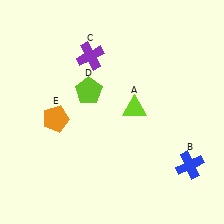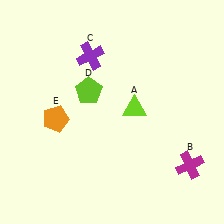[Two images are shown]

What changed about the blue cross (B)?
In Image 1, B is blue. In Image 2, it changed to magenta.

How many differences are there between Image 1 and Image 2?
There is 1 difference between the two images.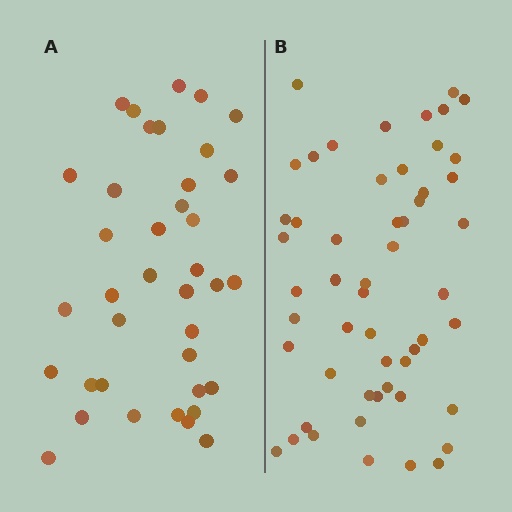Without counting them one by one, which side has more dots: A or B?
Region B (the right region) has more dots.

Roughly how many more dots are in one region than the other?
Region B has approximately 15 more dots than region A.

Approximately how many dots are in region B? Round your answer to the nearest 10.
About 50 dots. (The exact count is 53, which rounds to 50.)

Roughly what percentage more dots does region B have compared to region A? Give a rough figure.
About 40% more.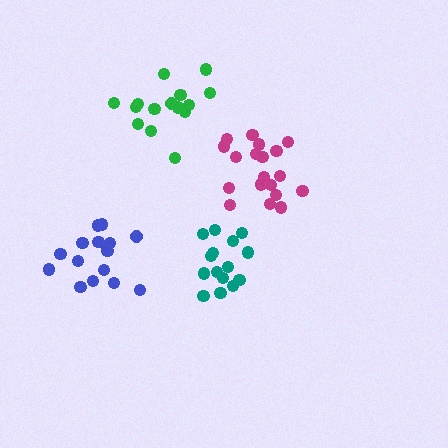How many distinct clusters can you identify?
There are 4 distinct clusters.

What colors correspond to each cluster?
The clusters are colored: blue, magenta, teal, green.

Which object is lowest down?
The teal cluster is bottommost.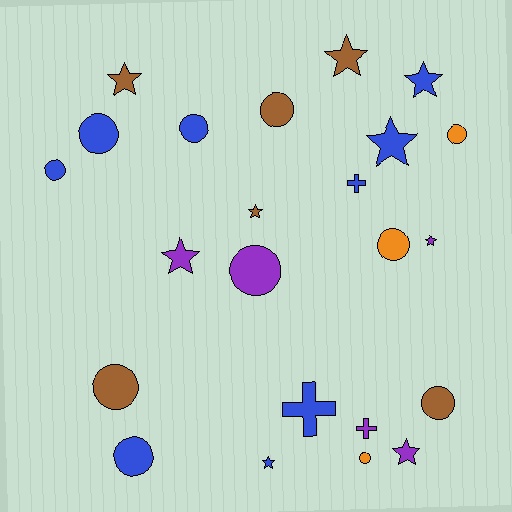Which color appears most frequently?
Blue, with 9 objects.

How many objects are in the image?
There are 23 objects.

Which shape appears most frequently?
Circle, with 11 objects.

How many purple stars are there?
There are 3 purple stars.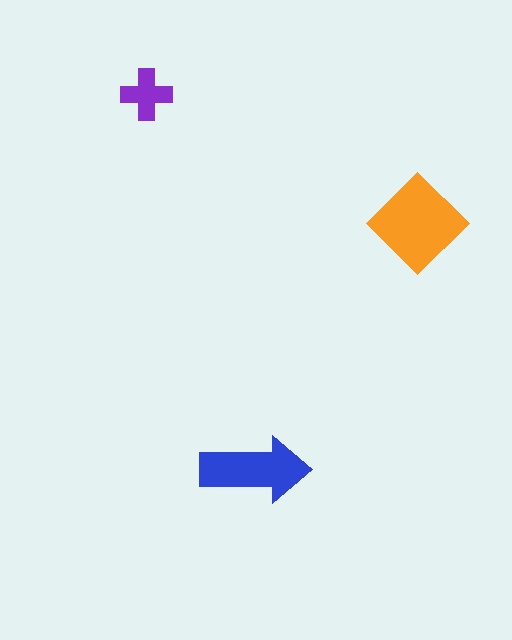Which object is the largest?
The orange diamond.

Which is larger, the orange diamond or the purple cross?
The orange diamond.